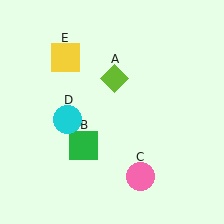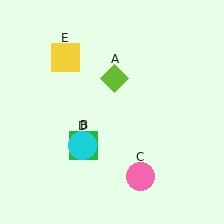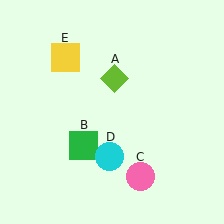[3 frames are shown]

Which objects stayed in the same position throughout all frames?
Lime diamond (object A) and green square (object B) and pink circle (object C) and yellow square (object E) remained stationary.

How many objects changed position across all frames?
1 object changed position: cyan circle (object D).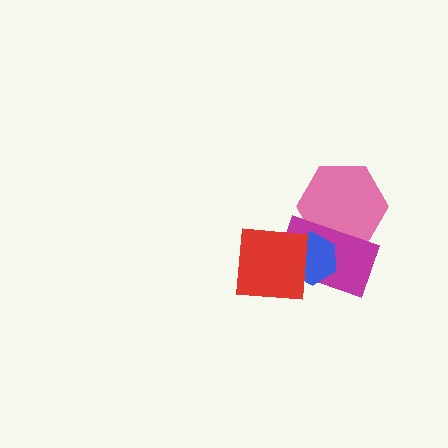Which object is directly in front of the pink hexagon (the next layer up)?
The magenta rectangle is directly in front of the pink hexagon.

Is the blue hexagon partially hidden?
Yes, it is partially covered by another shape.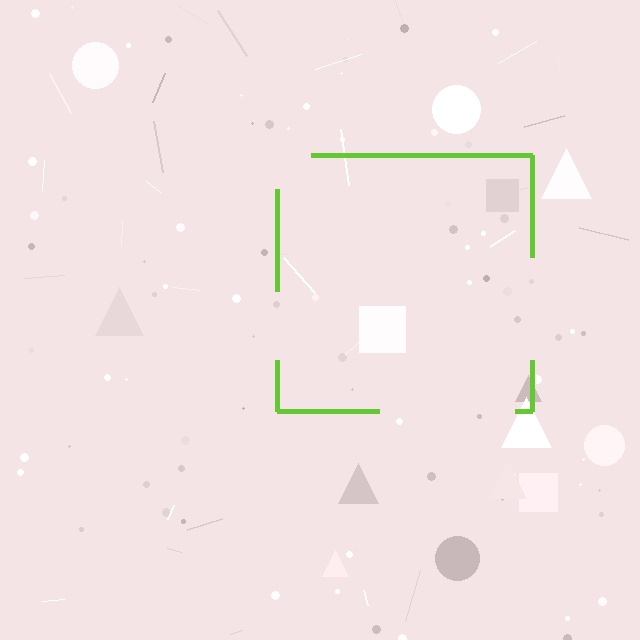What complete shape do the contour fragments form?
The contour fragments form a square.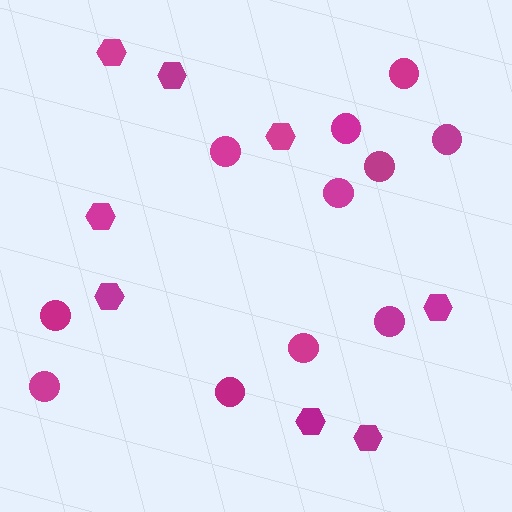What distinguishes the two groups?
There are 2 groups: one group of circles (11) and one group of hexagons (8).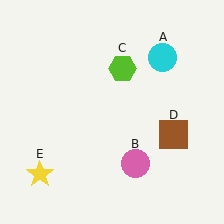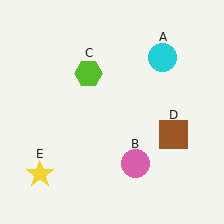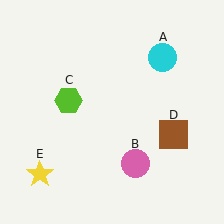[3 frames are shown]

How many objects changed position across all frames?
1 object changed position: lime hexagon (object C).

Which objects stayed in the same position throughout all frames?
Cyan circle (object A) and pink circle (object B) and brown square (object D) and yellow star (object E) remained stationary.